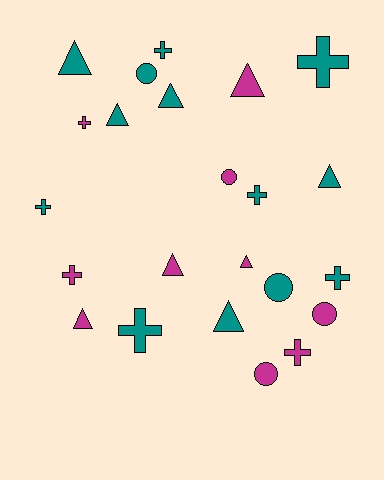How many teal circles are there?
There are 2 teal circles.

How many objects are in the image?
There are 23 objects.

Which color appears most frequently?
Teal, with 13 objects.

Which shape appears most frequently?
Cross, with 9 objects.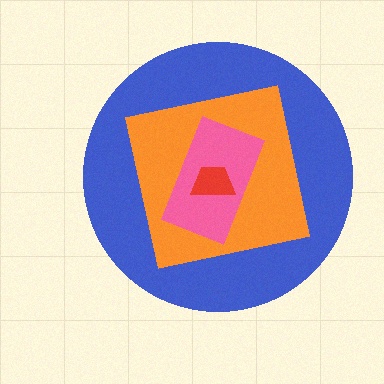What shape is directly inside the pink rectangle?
The red trapezoid.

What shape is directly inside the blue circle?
The orange square.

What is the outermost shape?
The blue circle.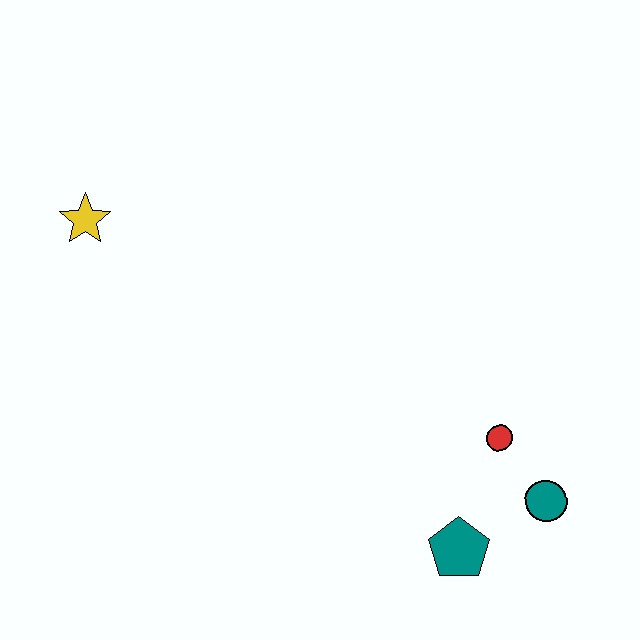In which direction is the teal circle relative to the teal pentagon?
The teal circle is to the right of the teal pentagon.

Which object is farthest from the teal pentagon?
The yellow star is farthest from the teal pentagon.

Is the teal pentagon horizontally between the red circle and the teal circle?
No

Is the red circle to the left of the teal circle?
Yes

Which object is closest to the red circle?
The teal circle is closest to the red circle.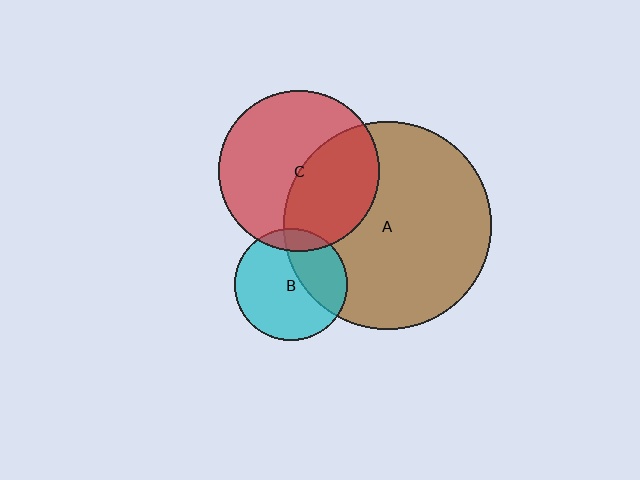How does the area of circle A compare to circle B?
Approximately 3.4 times.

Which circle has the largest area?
Circle A (brown).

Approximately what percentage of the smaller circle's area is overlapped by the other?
Approximately 40%.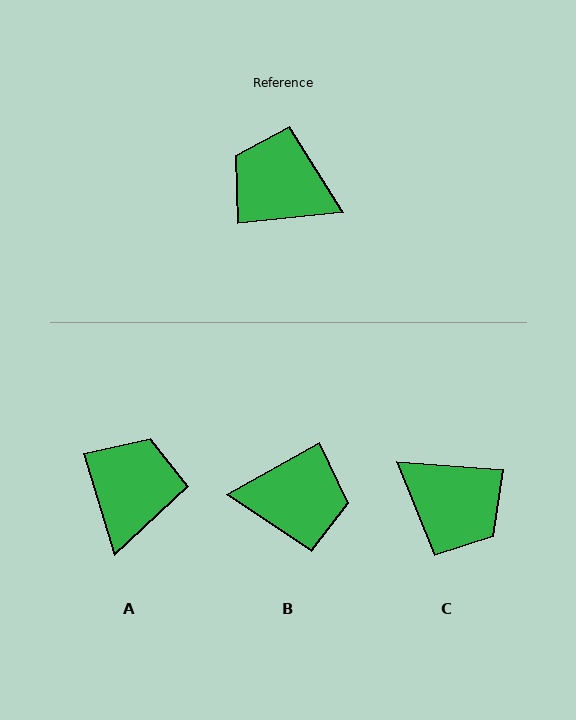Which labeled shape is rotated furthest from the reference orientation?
C, about 170 degrees away.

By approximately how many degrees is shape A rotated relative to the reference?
Approximately 79 degrees clockwise.